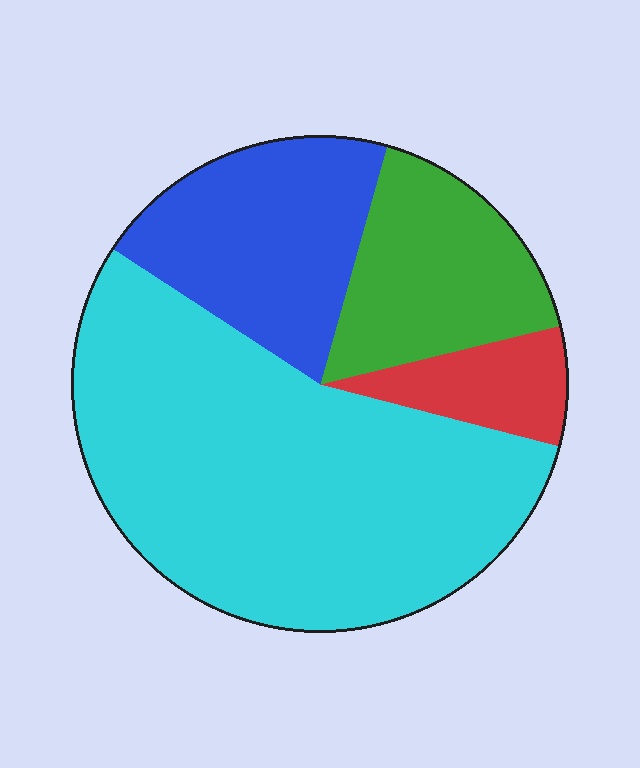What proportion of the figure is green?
Green covers about 15% of the figure.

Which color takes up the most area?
Cyan, at roughly 55%.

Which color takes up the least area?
Red, at roughly 10%.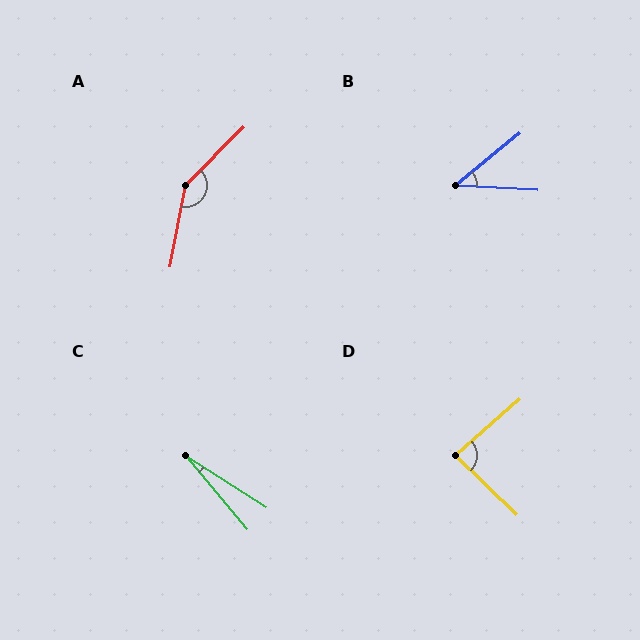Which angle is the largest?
A, at approximately 146 degrees.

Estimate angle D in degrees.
Approximately 86 degrees.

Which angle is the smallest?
C, at approximately 18 degrees.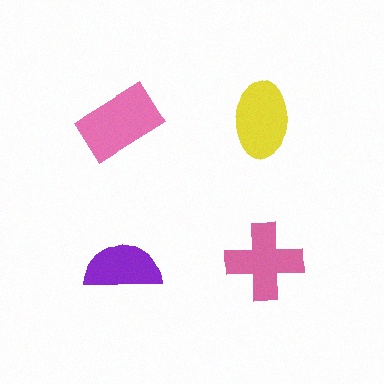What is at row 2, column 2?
A pink cross.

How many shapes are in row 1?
2 shapes.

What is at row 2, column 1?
A purple semicircle.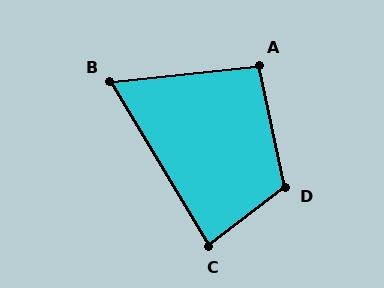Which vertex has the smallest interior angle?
B, at approximately 65 degrees.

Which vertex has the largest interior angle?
D, at approximately 115 degrees.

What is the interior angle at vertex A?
Approximately 96 degrees (obtuse).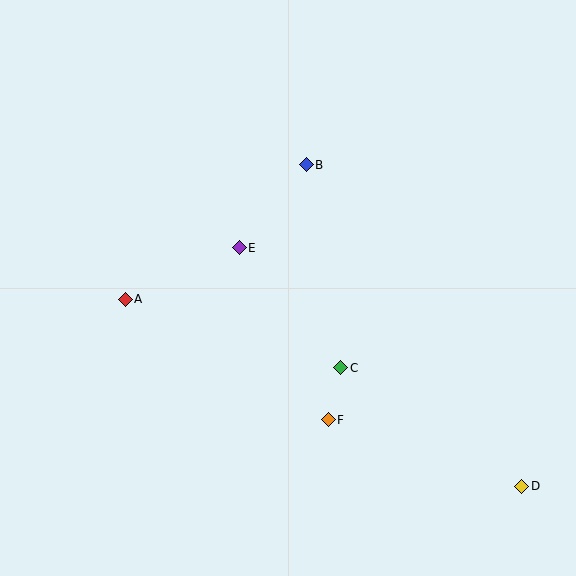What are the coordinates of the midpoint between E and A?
The midpoint between E and A is at (182, 274).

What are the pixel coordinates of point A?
Point A is at (125, 299).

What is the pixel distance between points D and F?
The distance between D and F is 205 pixels.